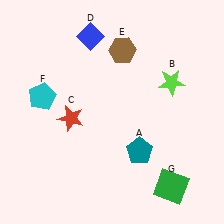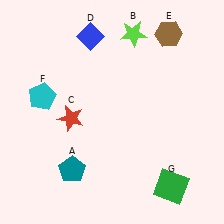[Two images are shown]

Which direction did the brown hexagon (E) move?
The brown hexagon (E) moved right.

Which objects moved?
The objects that moved are: the teal pentagon (A), the lime star (B), the brown hexagon (E).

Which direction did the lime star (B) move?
The lime star (B) moved up.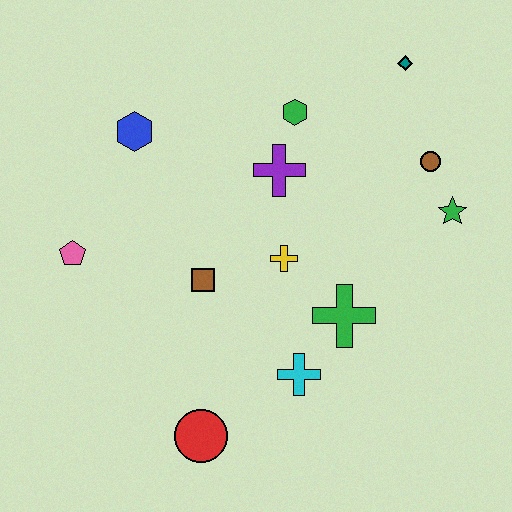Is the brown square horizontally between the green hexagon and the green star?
No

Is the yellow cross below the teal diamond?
Yes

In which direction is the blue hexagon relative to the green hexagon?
The blue hexagon is to the left of the green hexagon.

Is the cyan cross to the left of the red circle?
No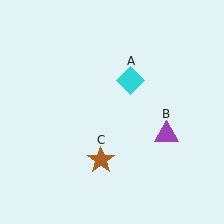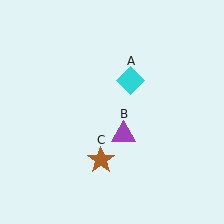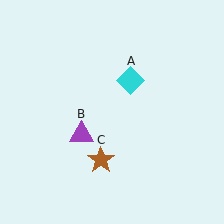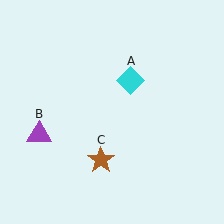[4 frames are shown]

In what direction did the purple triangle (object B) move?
The purple triangle (object B) moved left.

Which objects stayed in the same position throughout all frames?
Cyan diamond (object A) and brown star (object C) remained stationary.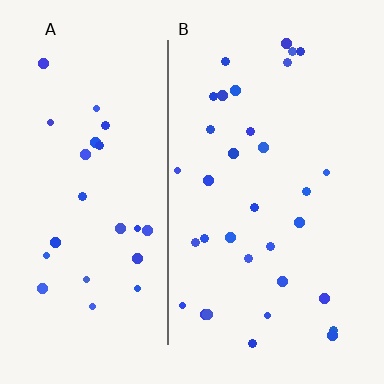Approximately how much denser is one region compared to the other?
Approximately 1.3× — region B over region A.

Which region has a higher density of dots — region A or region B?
B (the right).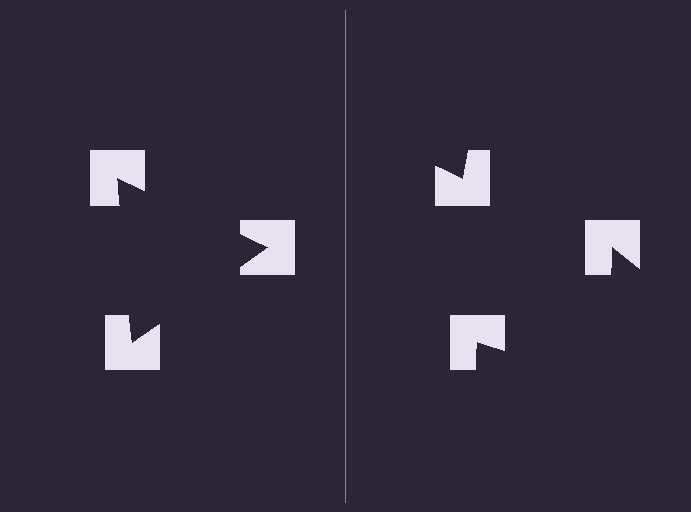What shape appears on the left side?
An illusory triangle.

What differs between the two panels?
The notched squares are positioned identically on both sides; only the wedge orientations differ. On the left they align to a triangle; on the right they are misaligned.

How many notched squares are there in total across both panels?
6 — 3 on each side.